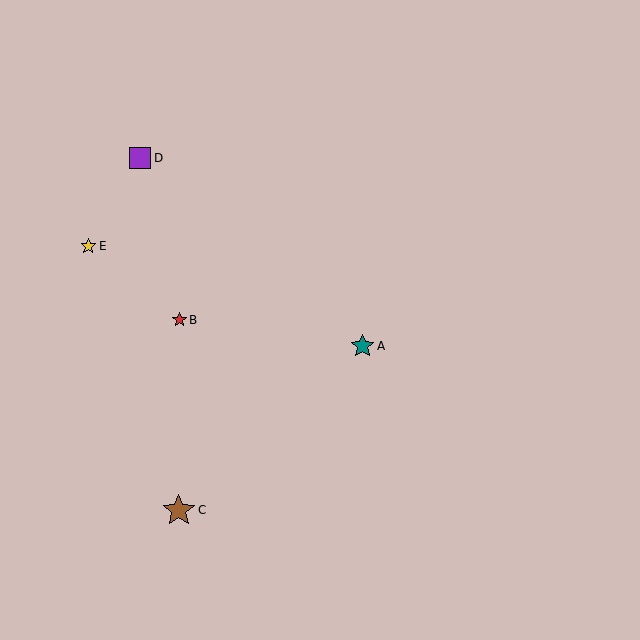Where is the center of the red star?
The center of the red star is at (180, 320).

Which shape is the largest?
The brown star (labeled C) is the largest.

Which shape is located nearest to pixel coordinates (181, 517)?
The brown star (labeled C) at (179, 510) is nearest to that location.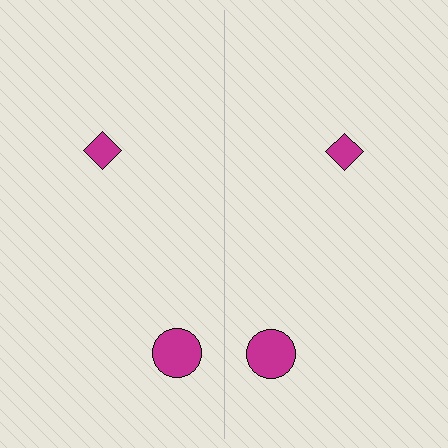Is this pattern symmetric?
Yes, this pattern has bilateral (reflection) symmetry.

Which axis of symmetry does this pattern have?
The pattern has a vertical axis of symmetry running through the center of the image.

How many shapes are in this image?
There are 4 shapes in this image.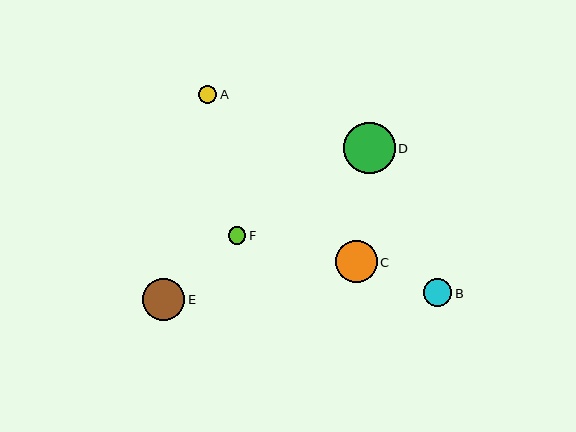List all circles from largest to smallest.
From largest to smallest: D, E, C, B, A, F.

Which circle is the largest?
Circle D is the largest with a size of approximately 52 pixels.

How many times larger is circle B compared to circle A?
Circle B is approximately 1.5 times the size of circle A.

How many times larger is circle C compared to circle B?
Circle C is approximately 1.5 times the size of circle B.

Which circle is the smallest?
Circle F is the smallest with a size of approximately 18 pixels.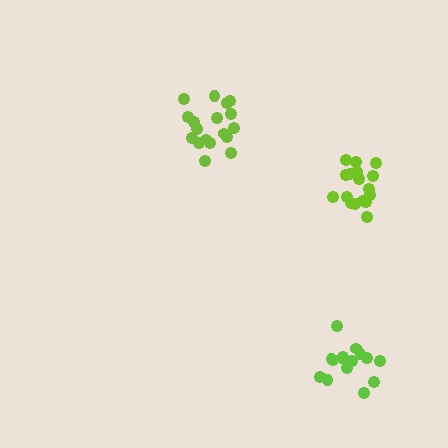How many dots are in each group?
Group 1: 18 dots, Group 2: 18 dots, Group 3: 15 dots (51 total).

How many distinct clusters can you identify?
There are 3 distinct clusters.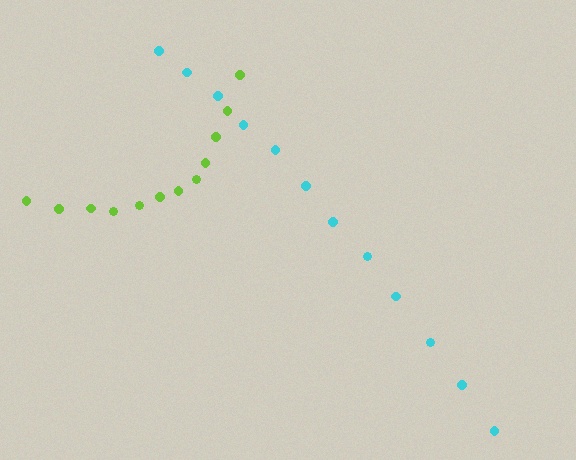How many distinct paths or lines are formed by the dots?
There are 2 distinct paths.